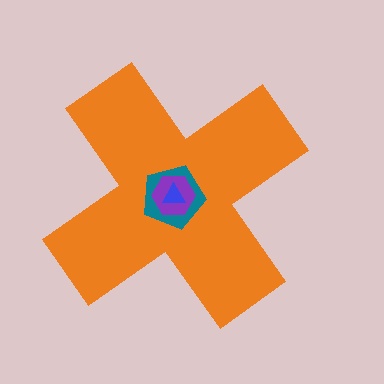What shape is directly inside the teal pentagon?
The purple hexagon.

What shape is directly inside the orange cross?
The teal pentagon.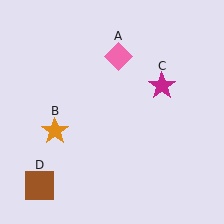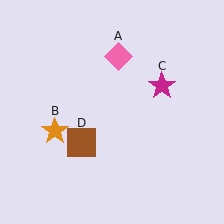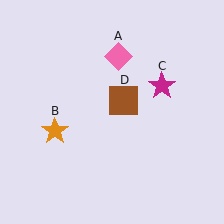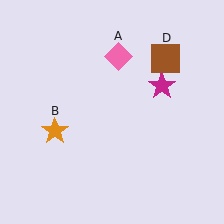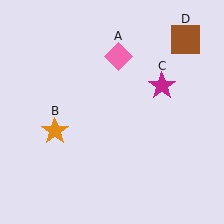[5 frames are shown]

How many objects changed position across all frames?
1 object changed position: brown square (object D).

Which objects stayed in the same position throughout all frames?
Pink diamond (object A) and orange star (object B) and magenta star (object C) remained stationary.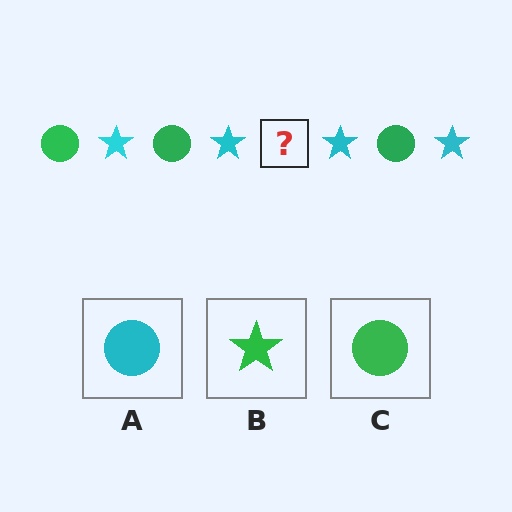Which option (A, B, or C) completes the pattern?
C.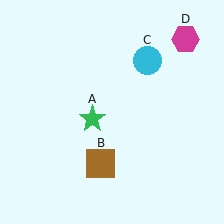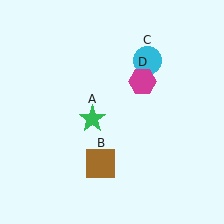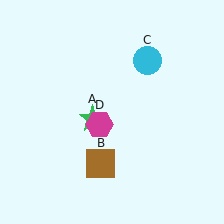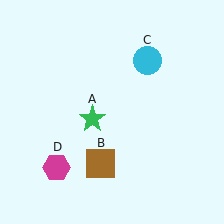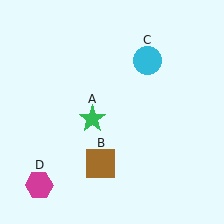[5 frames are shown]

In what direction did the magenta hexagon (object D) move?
The magenta hexagon (object D) moved down and to the left.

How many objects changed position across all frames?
1 object changed position: magenta hexagon (object D).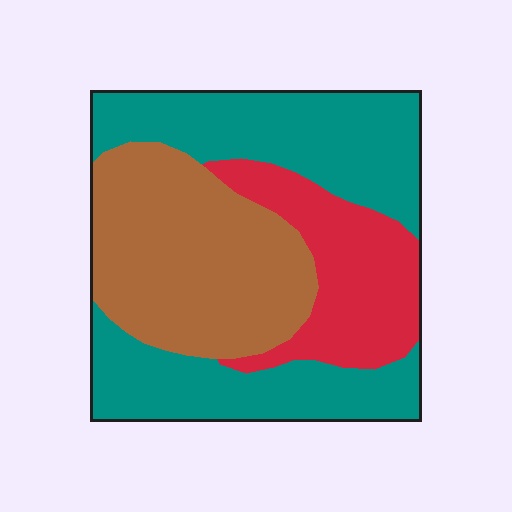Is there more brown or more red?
Brown.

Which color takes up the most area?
Teal, at roughly 45%.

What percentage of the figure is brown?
Brown covers roughly 35% of the figure.